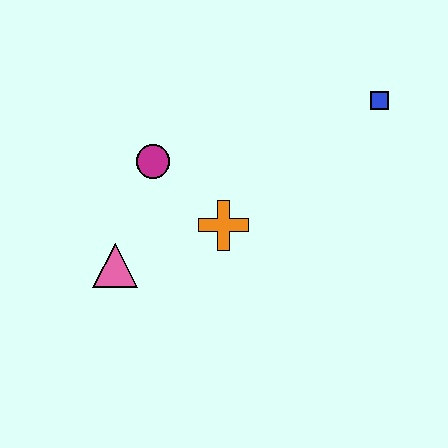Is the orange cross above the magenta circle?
No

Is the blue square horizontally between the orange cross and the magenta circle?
No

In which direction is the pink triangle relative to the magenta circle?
The pink triangle is below the magenta circle.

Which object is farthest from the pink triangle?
The blue square is farthest from the pink triangle.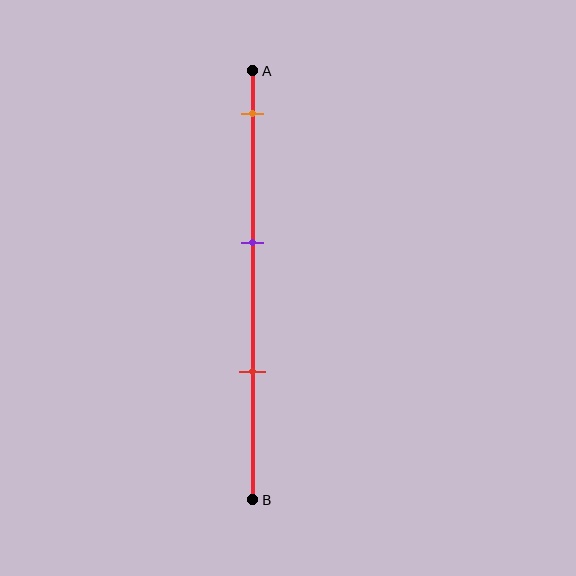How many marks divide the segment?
There are 3 marks dividing the segment.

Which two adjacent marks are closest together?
The purple and red marks are the closest adjacent pair.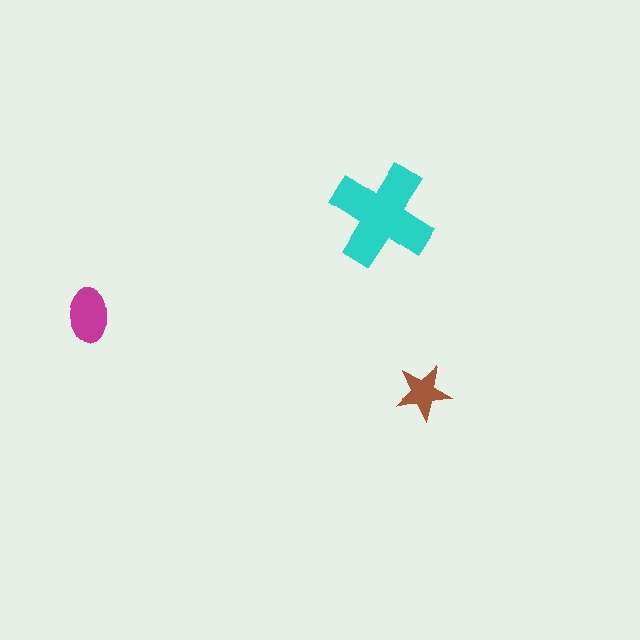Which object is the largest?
The cyan cross.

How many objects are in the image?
There are 3 objects in the image.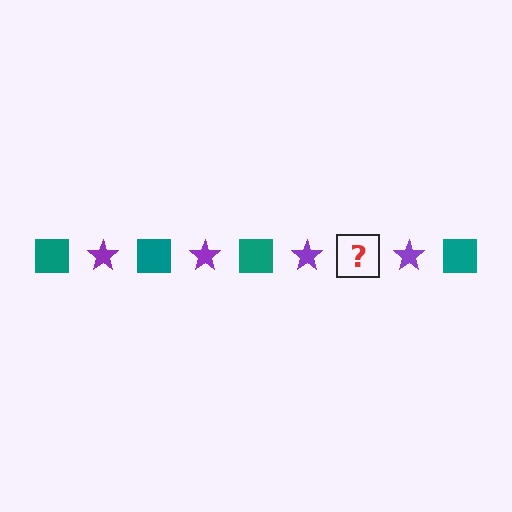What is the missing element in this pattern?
The missing element is a teal square.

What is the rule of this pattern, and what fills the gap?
The rule is that the pattern alternates between teal square and purple star. The gap should be filled with a teal square.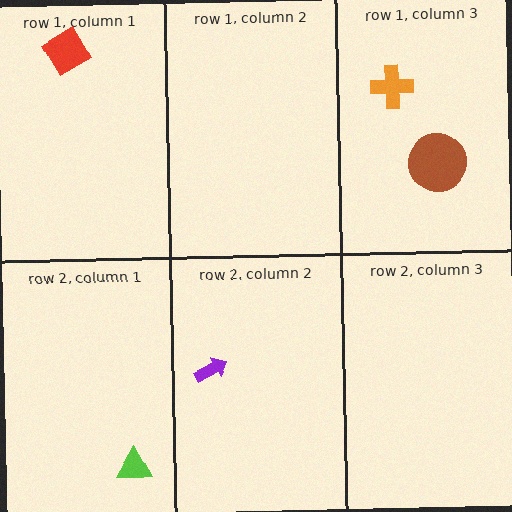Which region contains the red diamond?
The row 1, column 1 region.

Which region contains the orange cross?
The row 1, column 3 region.